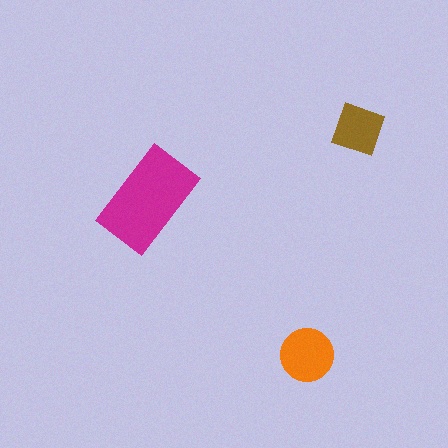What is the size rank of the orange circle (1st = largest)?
2nd.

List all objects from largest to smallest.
The magenta rectangle, the orange circle, the brown diamond.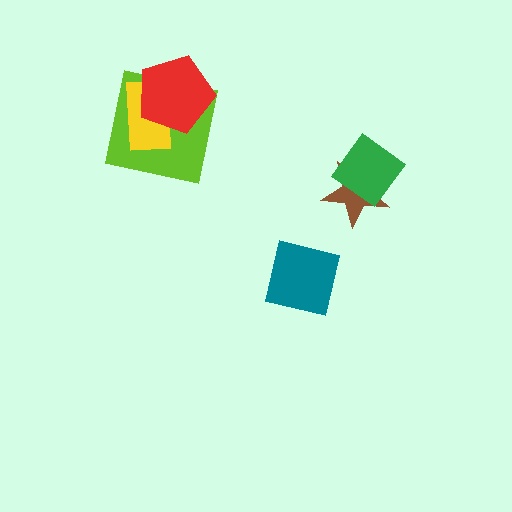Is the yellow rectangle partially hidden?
Yes, it is partially covered by another shape.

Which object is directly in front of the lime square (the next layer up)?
The yellow rectangle is directly in front of the lime square.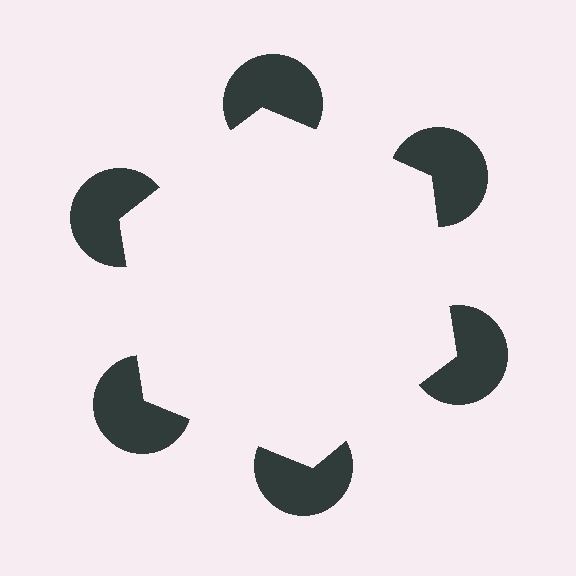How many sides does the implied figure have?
6 sides.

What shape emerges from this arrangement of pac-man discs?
An illusory hexagon — its edges are inferred from the aligned wedge cuts in the pac-man discs, not physically drawn.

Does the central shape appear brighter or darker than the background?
It typically appears slightly brighter than the background, even though no actual brightness change is drawn.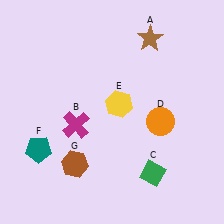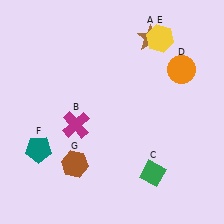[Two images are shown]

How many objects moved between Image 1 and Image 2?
2 objects moved between the two images.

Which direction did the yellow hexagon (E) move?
The yellow hexagon (E) moved up.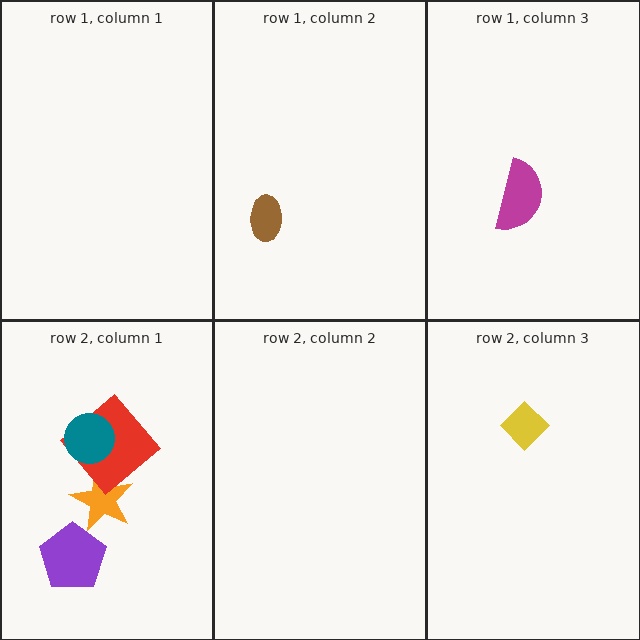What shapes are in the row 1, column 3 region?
The magenta semicircle.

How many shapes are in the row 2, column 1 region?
4.